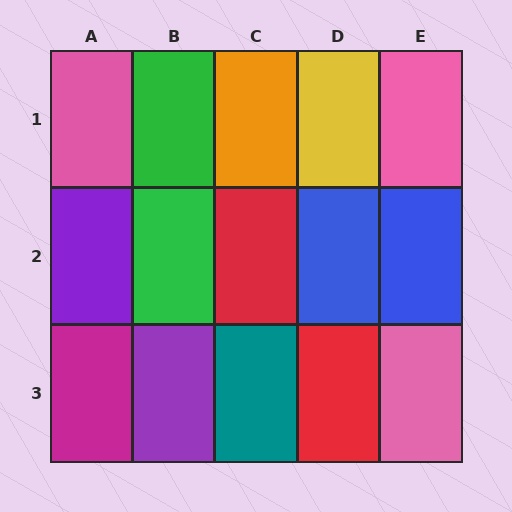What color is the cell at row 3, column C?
Teal.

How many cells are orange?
1 cell is orange.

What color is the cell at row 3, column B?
Purple.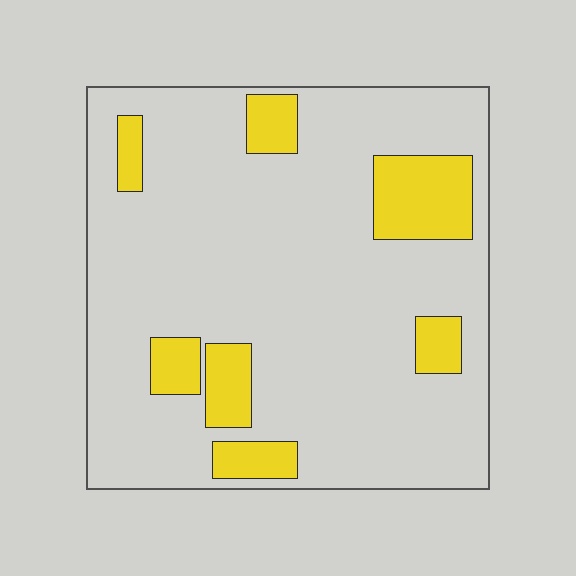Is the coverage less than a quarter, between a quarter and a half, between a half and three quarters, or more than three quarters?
Less than a quarter.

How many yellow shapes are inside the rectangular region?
7.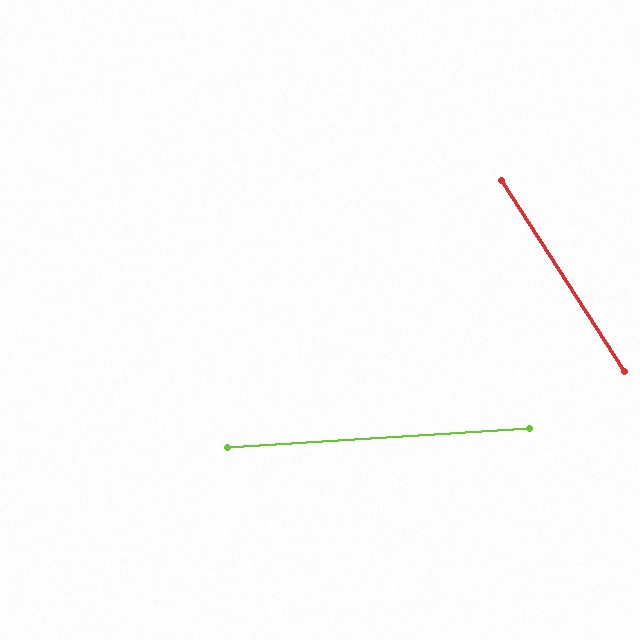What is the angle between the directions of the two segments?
Approximately 61 degrees.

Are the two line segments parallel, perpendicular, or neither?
Neither parallel nor perpendicular — they differ by about 61°.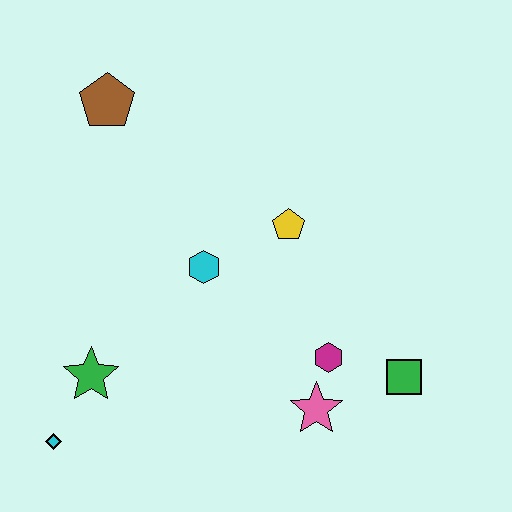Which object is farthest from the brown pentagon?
The green square is farthest from the brown pentagon.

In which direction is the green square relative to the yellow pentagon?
The green square is below the yellow pentagon.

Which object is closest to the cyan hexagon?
The yellow pentagon is closest to the cyan hexagon.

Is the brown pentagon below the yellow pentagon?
No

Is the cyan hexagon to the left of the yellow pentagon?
Yes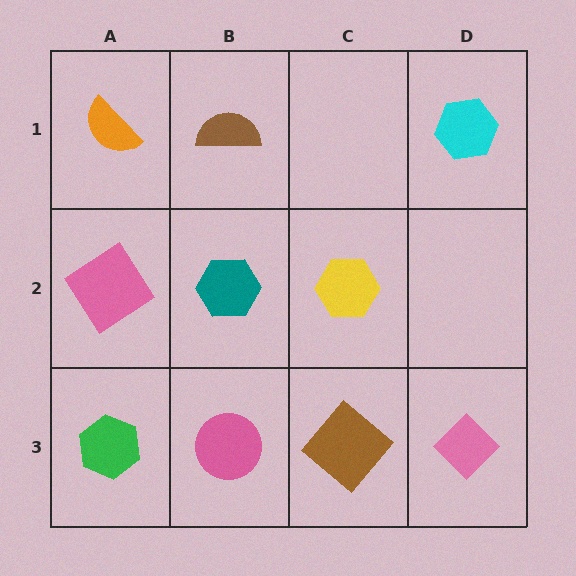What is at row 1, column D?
A cyan hexagon.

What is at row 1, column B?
A brown semicircle.